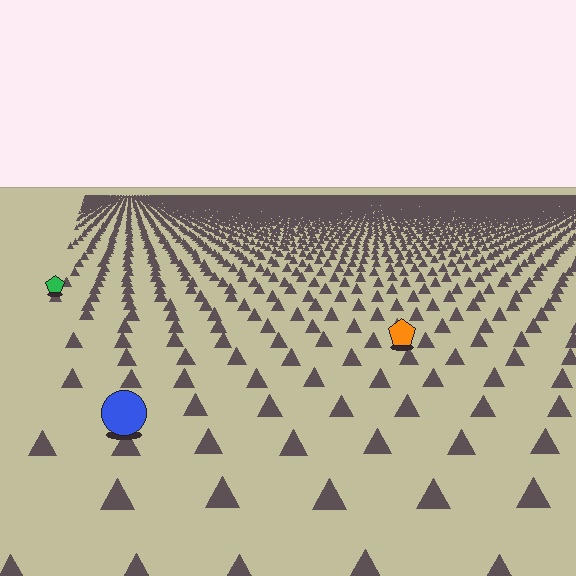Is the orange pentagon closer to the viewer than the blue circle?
No. The blue circle is closer — you can tell from the texture gradient: the ground texture is coarser near it.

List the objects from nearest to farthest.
From nearest to farthest: the blue circle, the orange pentagon, the green pentagon.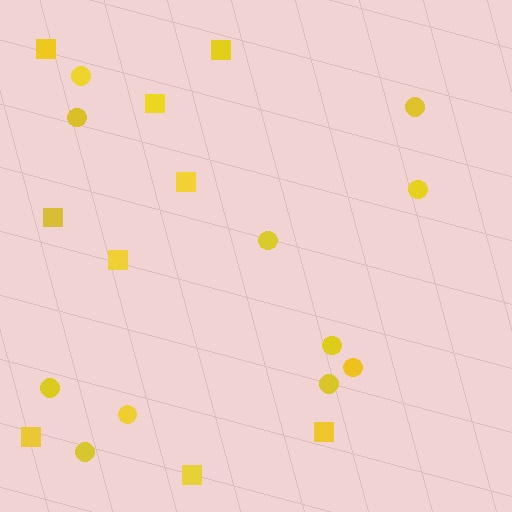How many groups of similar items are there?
There are 2 groups: one group of squares (9) and one group of circles (11).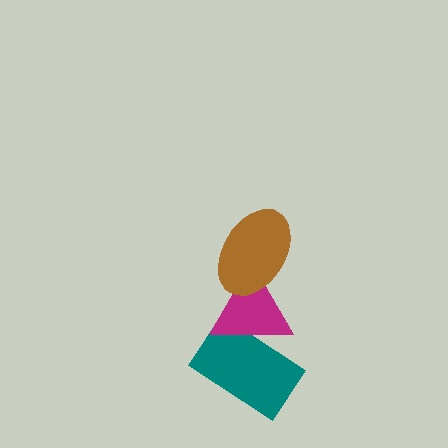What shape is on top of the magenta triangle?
The brown ellipse is on top of the magenta triangle.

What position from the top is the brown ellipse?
The brown ellipse is 1st from the top.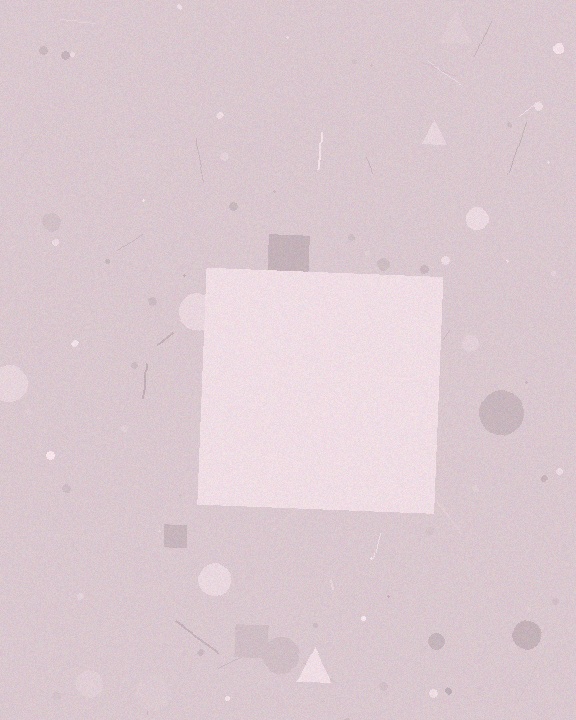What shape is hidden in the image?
A square is hidden in the image.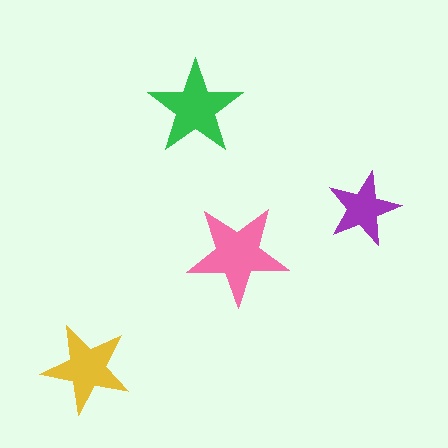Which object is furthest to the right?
The purple star is rightmost.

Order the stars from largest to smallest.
the pink one, the green one, the yellow one, the purple one.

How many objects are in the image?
There are 4 objects in the image.